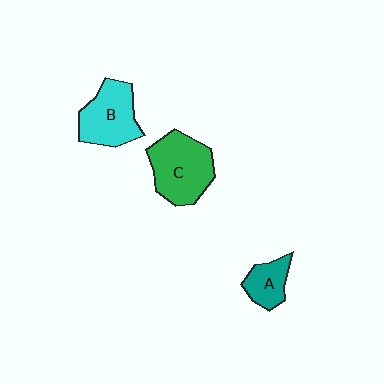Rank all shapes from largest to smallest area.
From largest to smallest: C (green), B (cyan), A (teal).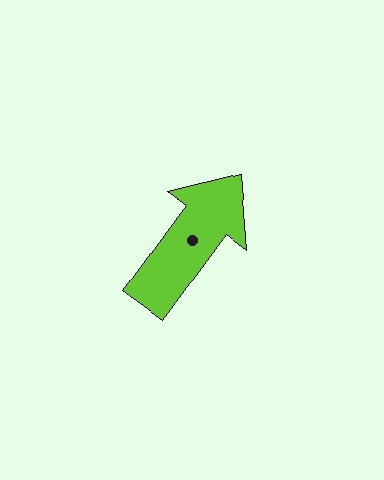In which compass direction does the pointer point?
Northeast.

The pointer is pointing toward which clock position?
Roughly 1 o'clock.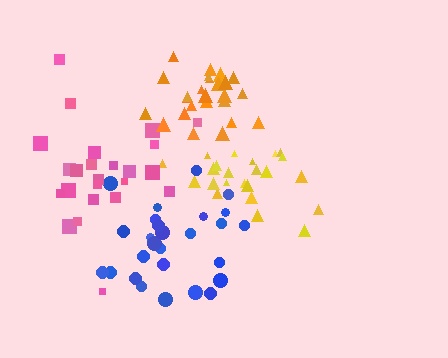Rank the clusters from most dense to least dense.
orange, yellow, blue, pink.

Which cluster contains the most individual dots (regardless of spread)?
Blue (27).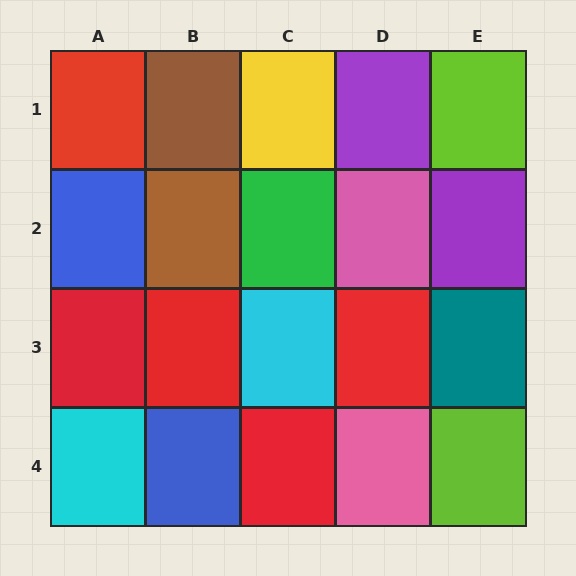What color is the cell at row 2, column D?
Pink.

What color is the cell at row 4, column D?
Pink.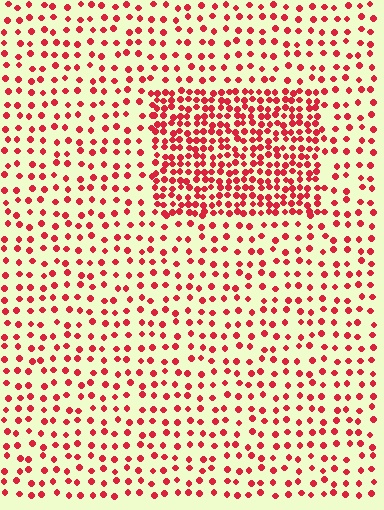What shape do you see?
I see a rectangle.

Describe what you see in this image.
The image contains small red elements arranged at two different densities. A rectangle-shaped region is visible where the elements are more densely packed than the surrounding area.